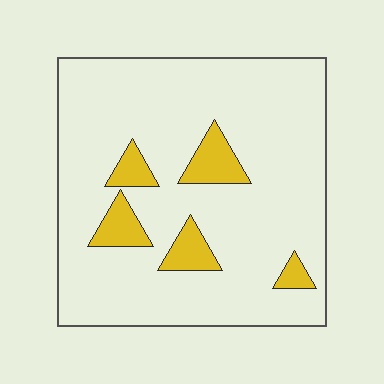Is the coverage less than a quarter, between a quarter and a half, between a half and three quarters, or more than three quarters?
Less than a quarter.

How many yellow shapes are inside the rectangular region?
5.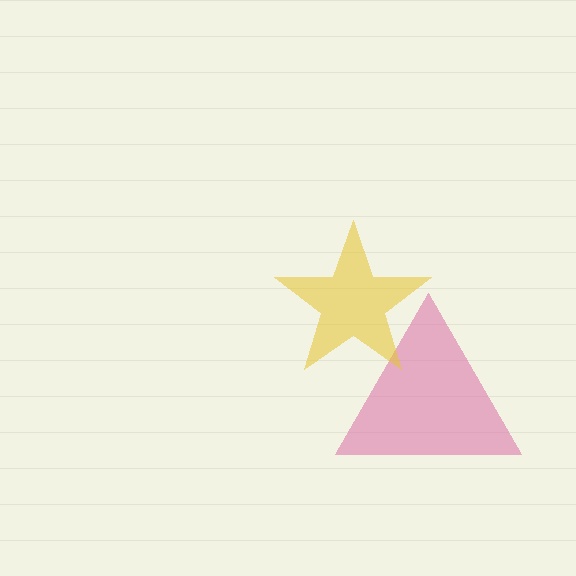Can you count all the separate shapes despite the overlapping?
Yes, there are 2 separate shapes.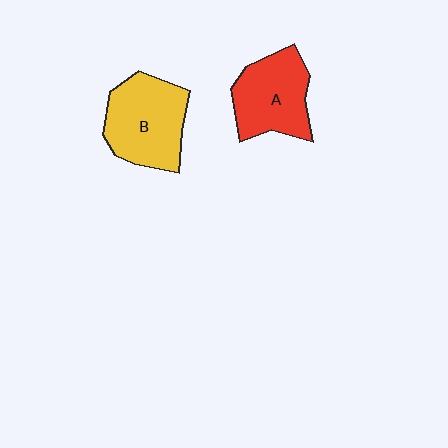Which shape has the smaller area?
Shape A (red).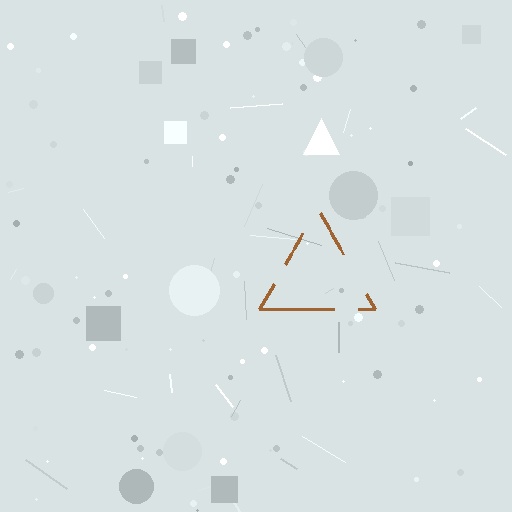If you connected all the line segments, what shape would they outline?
They would outline a triangle.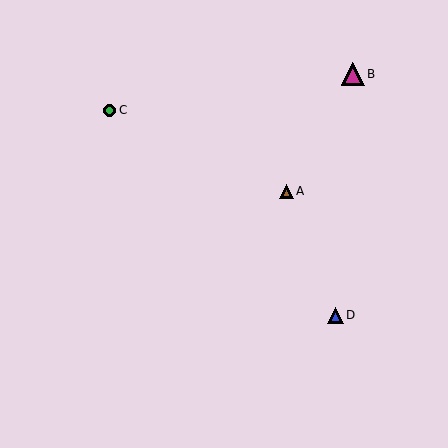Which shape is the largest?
The magenta triangle (labeled B) is the largest.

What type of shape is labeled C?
Shape C is a green circle.